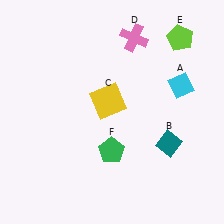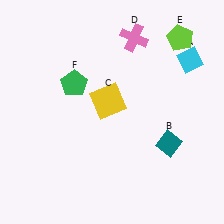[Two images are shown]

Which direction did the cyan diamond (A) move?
The cyan diamond (A) moved up.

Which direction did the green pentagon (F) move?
The green pentagon (F) moved up.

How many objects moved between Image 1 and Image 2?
2 objects moved between the two images.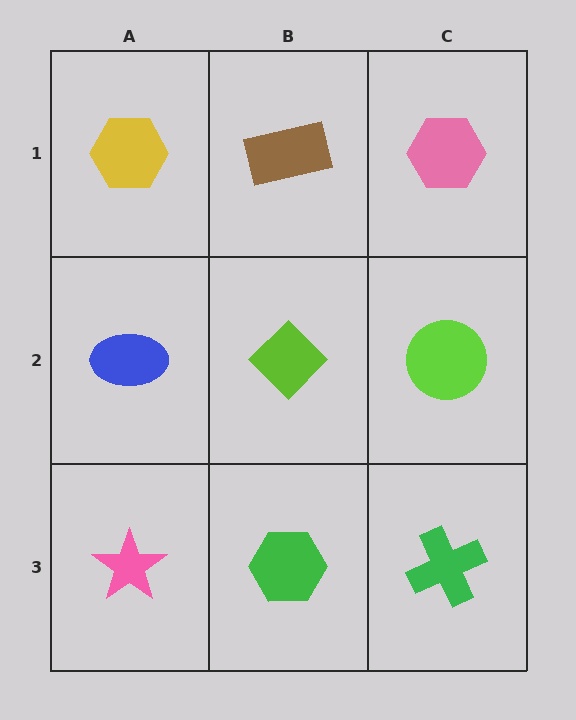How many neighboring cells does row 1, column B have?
3.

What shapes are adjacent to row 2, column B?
A brown rectangle (row 1, column B), a green hexagon (row 3, column B), a blue ellipse (row 2, column A), a lime circle (row 2, column C).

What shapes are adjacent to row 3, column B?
A lime diamond (row 2, column B), a pink star (row 3, column A), a green cross (row 3, column C).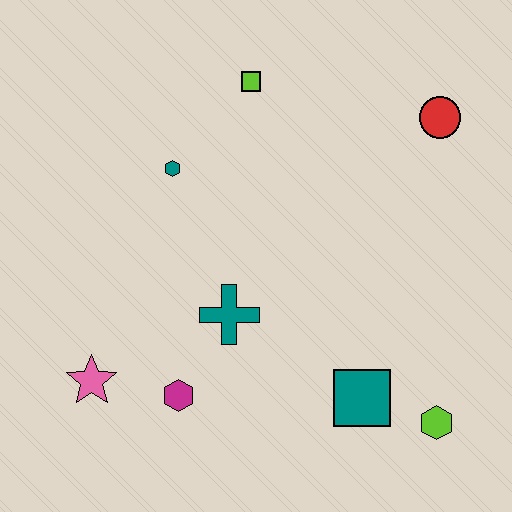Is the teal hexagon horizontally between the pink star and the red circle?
Yes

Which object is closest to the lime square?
The teal hexagon is closest to the lime square.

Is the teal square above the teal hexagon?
No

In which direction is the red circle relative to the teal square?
The red circle is above the teal square.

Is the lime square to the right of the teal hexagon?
Yes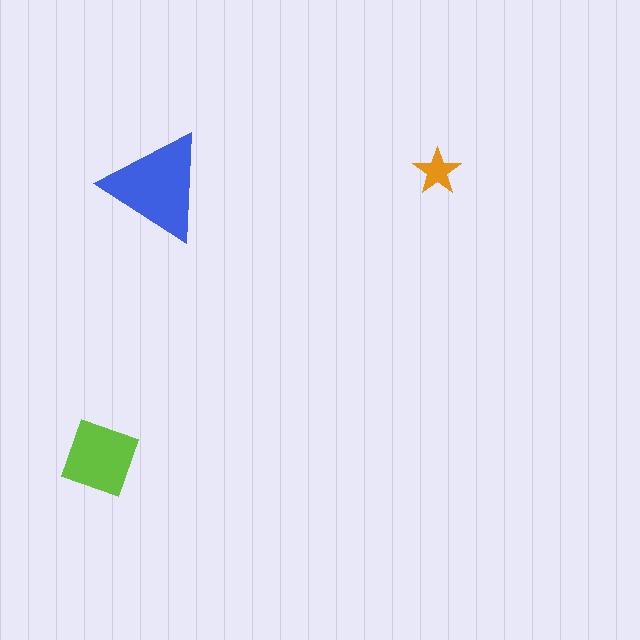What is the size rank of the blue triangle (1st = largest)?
1st.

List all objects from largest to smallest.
The blue triangle, the lime diamond, the orange star.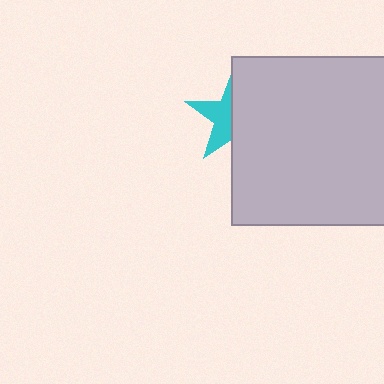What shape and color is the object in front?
The object in front is a light gray square.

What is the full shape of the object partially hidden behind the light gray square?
The partially hidden object is a cyan star.